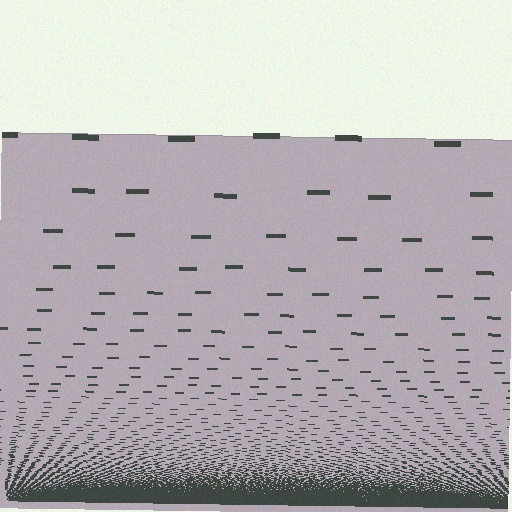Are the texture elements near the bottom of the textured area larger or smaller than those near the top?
Smaller. The gradient is inverted — elements near the bottom are smaller and denser.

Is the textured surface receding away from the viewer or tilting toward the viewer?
The surface appears to tilt toward the viewer. Texture elements get larger and sparser toward the top.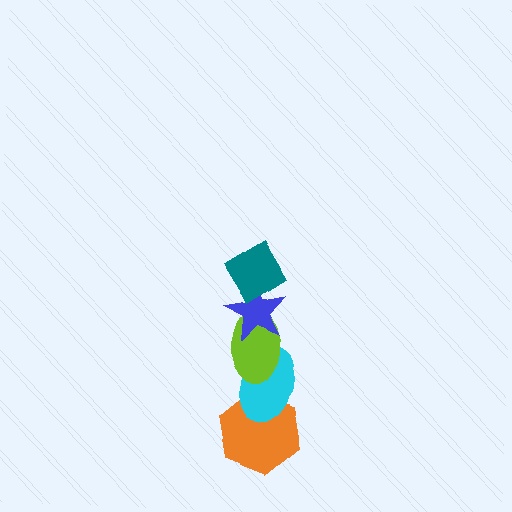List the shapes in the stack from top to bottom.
From top to bottom: the teal diamond, the blue star, the lime ellipse, the cyan ellipse, the orange hexagon.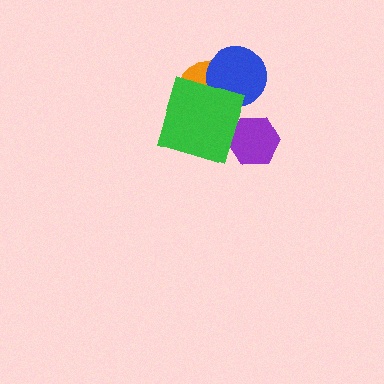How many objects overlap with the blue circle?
2 objects overlap with the blue circle.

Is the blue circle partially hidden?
Yes, it is partially covered by another shape.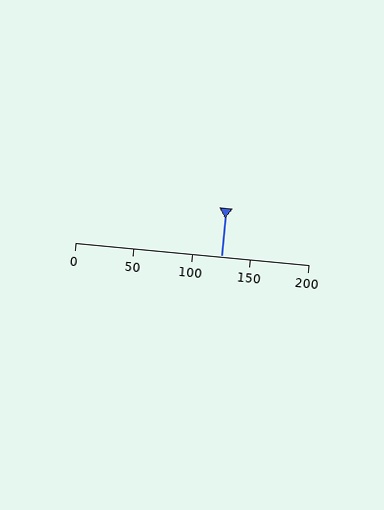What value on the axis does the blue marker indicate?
The marker indicates approximately 125.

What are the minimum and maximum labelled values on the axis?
The axis runs from 0 to 200.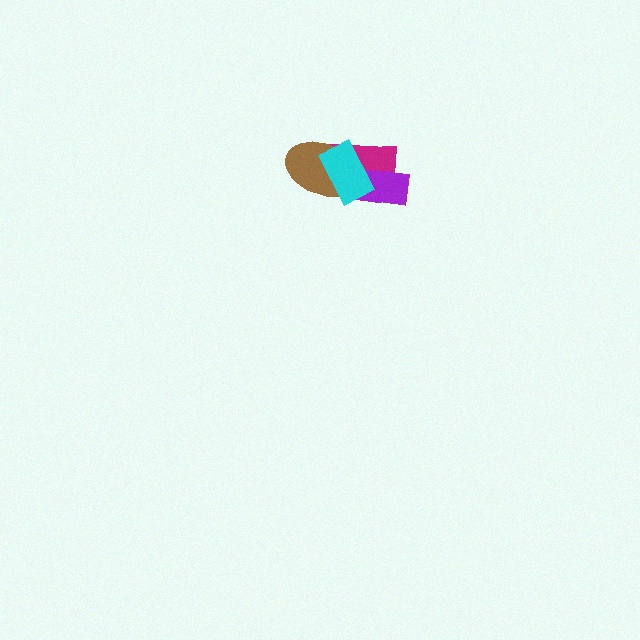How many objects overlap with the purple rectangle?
2 objects overlap with the purple rectangle.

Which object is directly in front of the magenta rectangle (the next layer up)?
The brown ellipse is directly in front of the magenta rectangle.